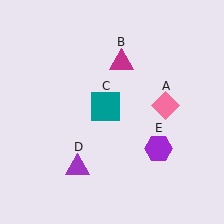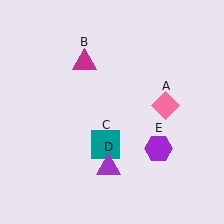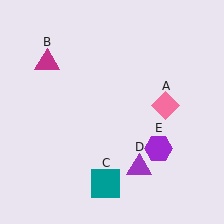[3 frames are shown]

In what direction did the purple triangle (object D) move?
The purple triangle (object D) moved right.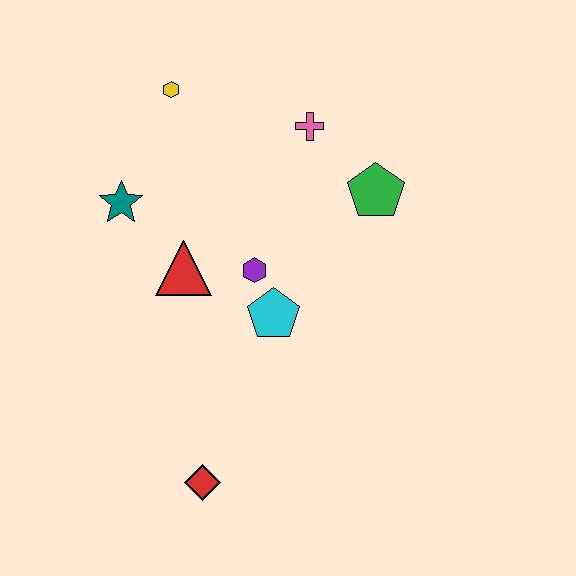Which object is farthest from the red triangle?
The red diamond is farthest from the red triangle.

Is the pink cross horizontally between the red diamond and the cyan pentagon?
No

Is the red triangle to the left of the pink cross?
Yes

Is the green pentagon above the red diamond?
Yes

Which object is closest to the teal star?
The red triangle is closest to the teal star.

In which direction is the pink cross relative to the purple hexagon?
The pink cross is above the purple hexagon.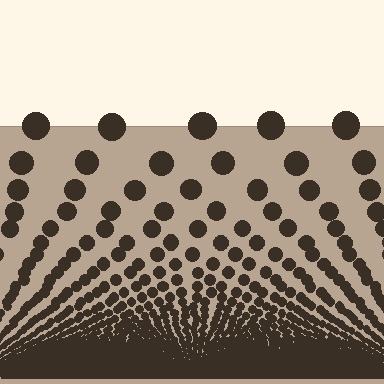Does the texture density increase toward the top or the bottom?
Density increases toward the bottom.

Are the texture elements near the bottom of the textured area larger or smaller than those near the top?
Smaller. The gradient is inverted — elements near the bottom are smaller and denser.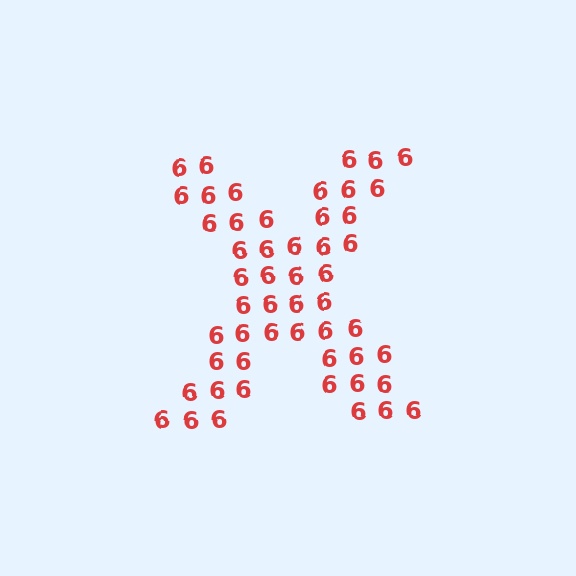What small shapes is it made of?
It is made of small digit 6's.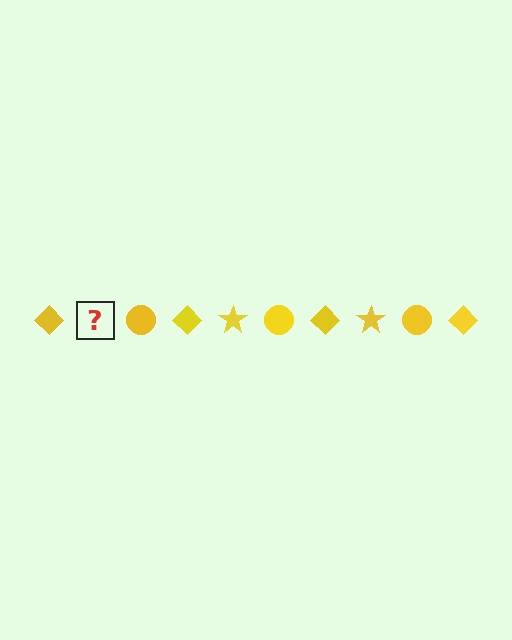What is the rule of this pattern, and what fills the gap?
The rule is that the pattern cycles through diamond, star, circle shapes in yellow. The gap should be filled with a yellow star.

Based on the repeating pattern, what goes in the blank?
The blank should be a yellow star.